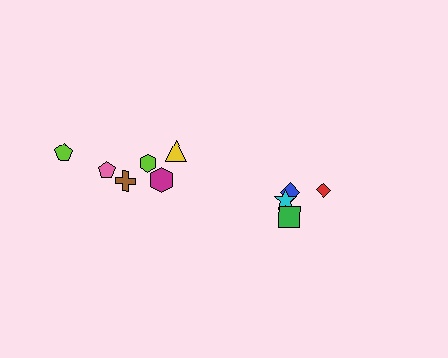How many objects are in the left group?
There are 6 objects.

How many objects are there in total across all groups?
There are 10 objects.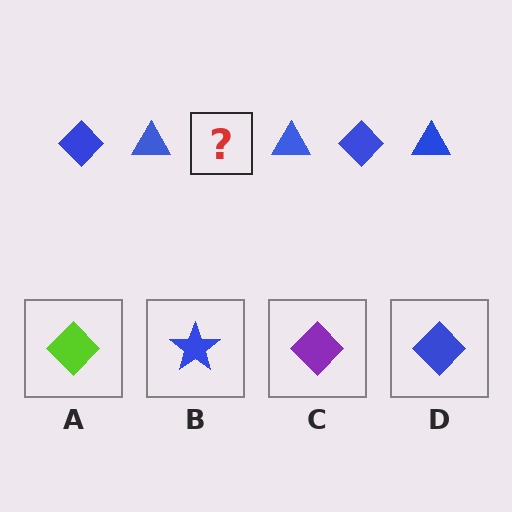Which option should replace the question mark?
Option D.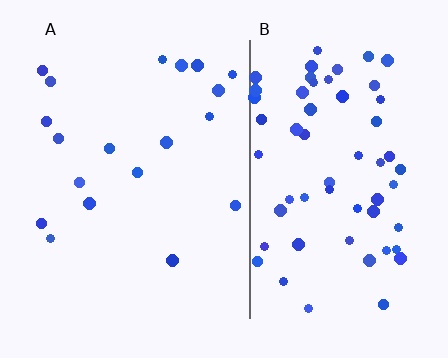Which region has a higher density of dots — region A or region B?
B (the right).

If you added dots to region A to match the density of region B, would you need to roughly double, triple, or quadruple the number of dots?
Approximately triple.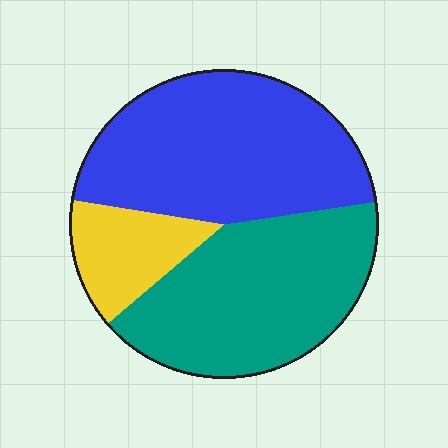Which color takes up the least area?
Yellow, at roughly 15%.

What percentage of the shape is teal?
Teal covers around 40% of the shape.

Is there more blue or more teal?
Blue.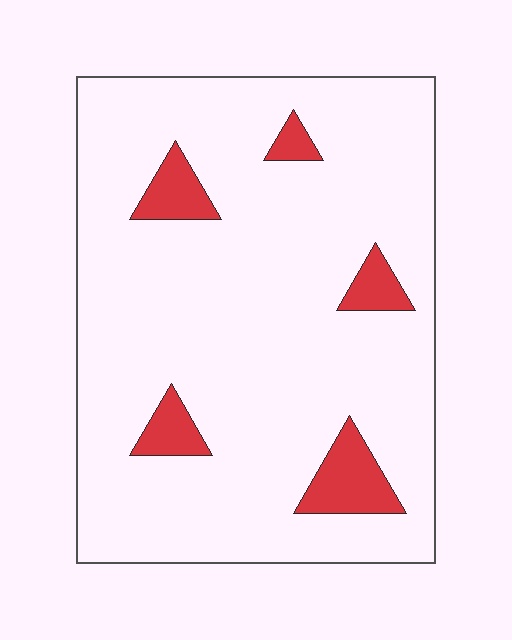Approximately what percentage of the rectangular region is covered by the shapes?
Approximately 10%.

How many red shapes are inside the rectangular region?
5.